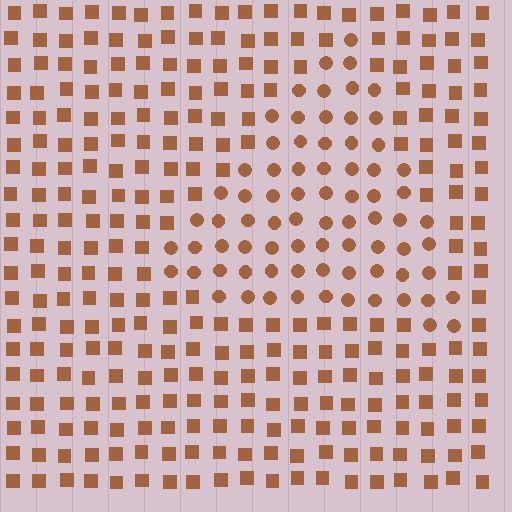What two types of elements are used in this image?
The image uses circles inside the triangle region and squares outside it.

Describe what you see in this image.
The image is filled with small brown elements arranged in a uniform grid. A triangle-shaped region contains circles, while the surrounding area contains squares. The boundary is defined purely by the change in element shape.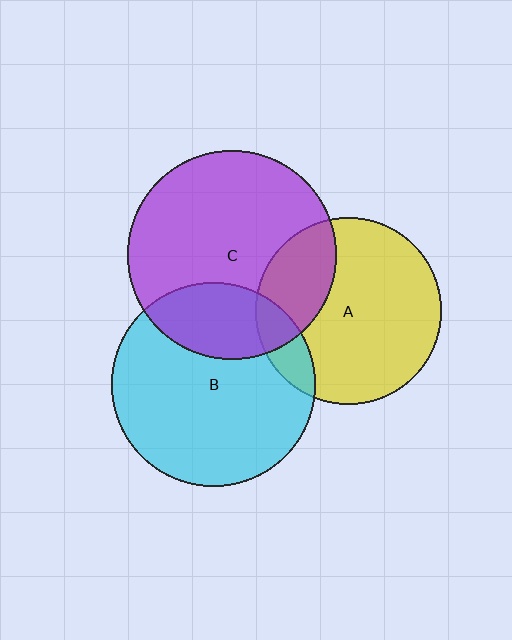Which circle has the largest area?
Circle C (purple).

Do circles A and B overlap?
Yes.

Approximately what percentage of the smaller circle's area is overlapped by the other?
Approximately 15%.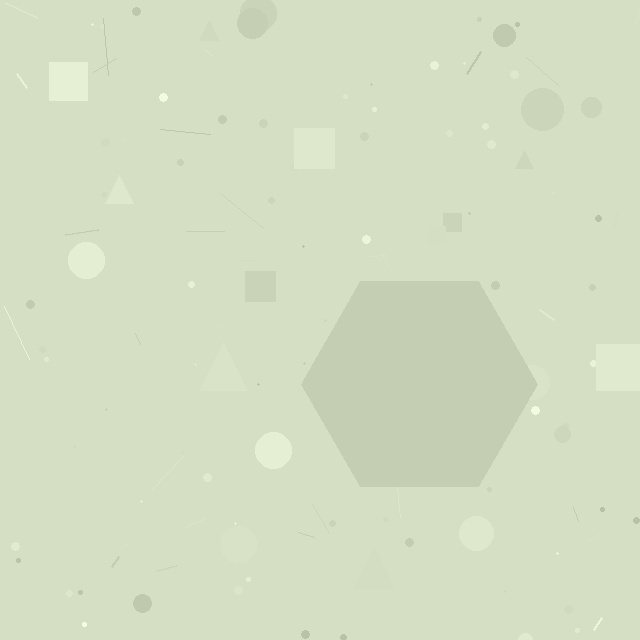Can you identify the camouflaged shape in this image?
The camouflaged shape is a hexagon.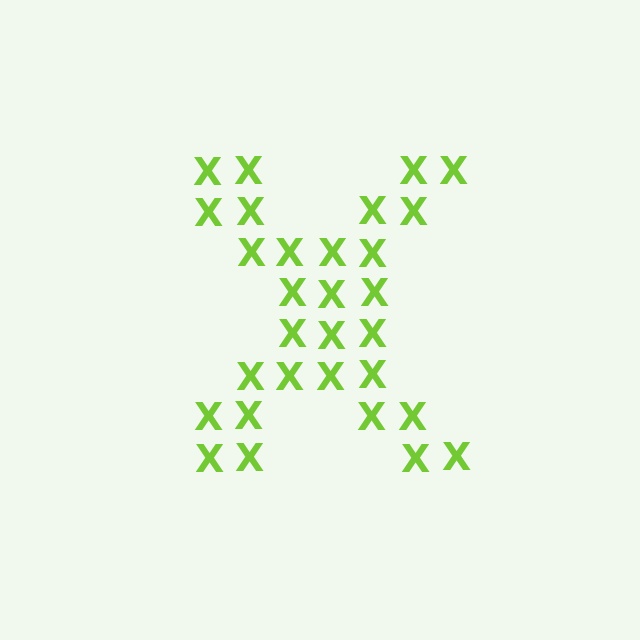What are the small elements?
The small elements are letter X's.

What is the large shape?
The large shape is the letter X.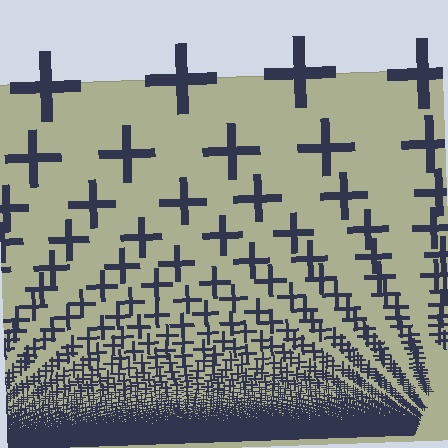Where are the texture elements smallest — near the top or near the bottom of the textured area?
Near the bottom.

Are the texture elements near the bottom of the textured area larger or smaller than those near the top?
Smaller. The gradient is inverted — elements near the bottom are smaller and denser.